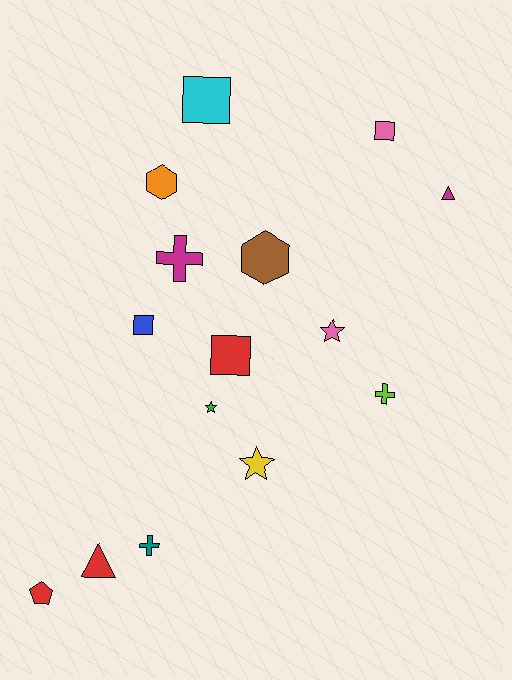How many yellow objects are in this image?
There is 1 yellow object.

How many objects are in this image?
There are 15 objects.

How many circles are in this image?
There are no circles.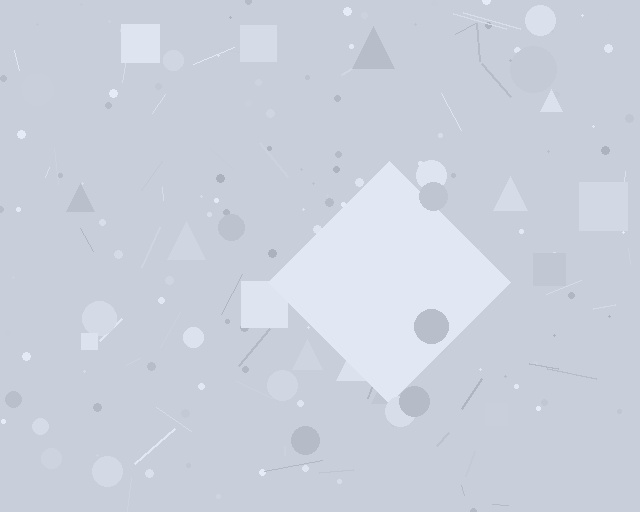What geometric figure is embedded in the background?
A diamond is embedded in the background.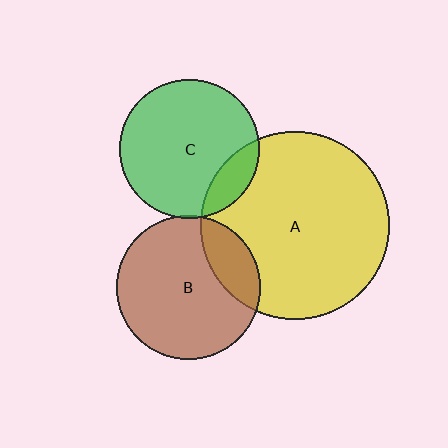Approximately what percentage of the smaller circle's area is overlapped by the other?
Approximately 20%.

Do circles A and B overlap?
Yes.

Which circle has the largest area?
Circle A (yellow).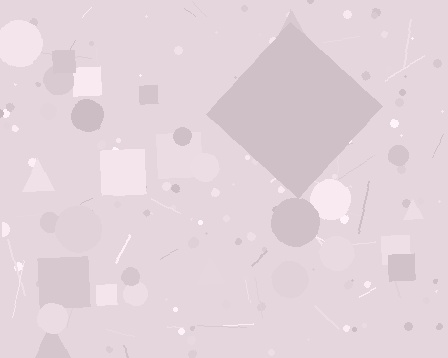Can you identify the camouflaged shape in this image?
The camouflaged shape is a diamond.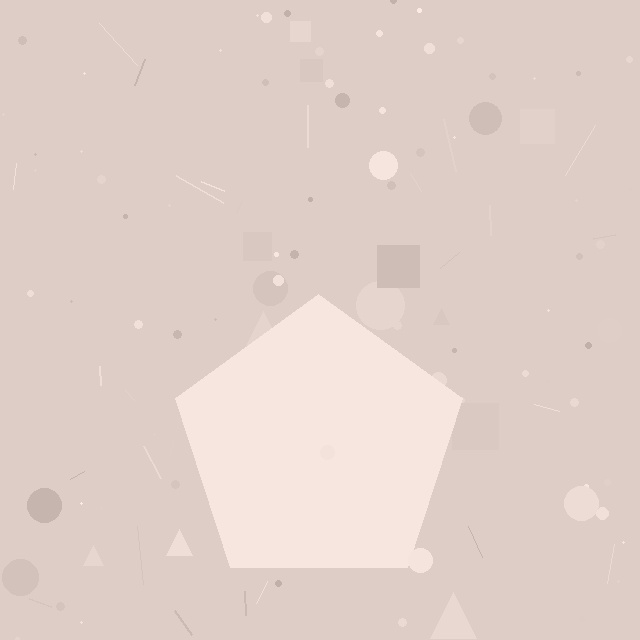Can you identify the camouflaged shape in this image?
The camouflaged shape is a pentagon.